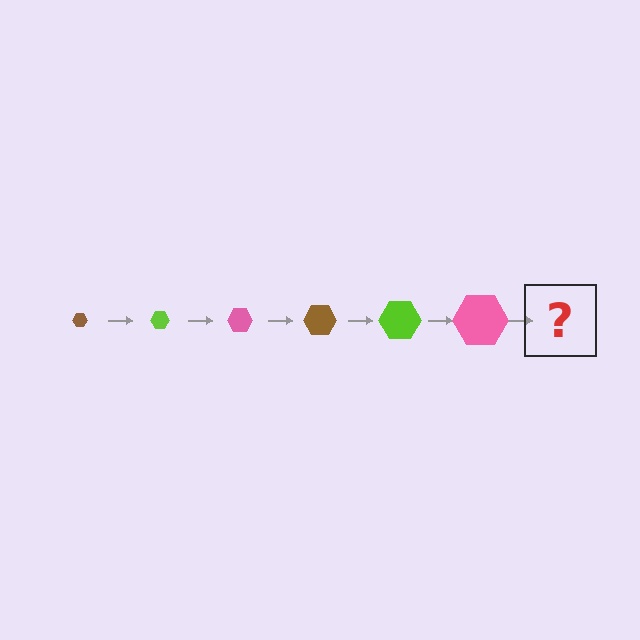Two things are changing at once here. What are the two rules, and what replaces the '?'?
The two rules are that the hexagon grows larger each step and the color cycles through brown, lime, and pink. The '?' should be a brown hexagon, larger than the previous one.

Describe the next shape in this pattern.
It should be a brown hexagon, larger than the previous one.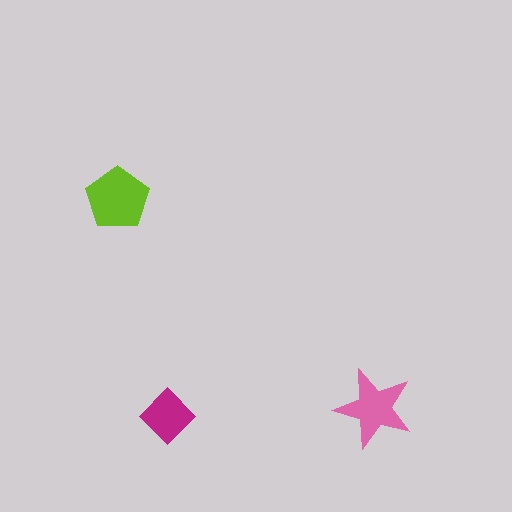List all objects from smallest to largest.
The magenta diamond, the pink star, the lime pentagon.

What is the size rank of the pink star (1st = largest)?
2nd.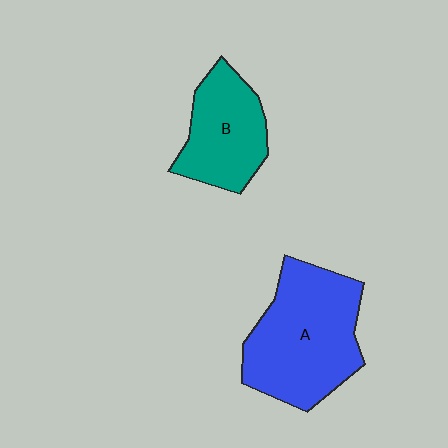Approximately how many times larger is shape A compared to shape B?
Approximately 1.6 times.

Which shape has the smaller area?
Shape B (teal).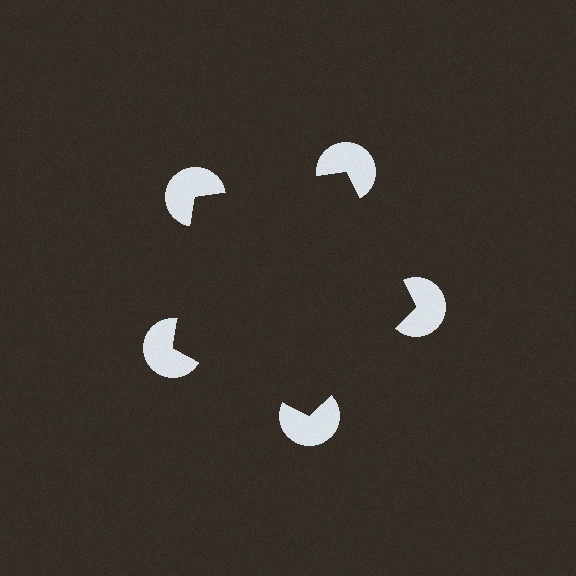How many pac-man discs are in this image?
There are 5 — one at each vertex of the illusory pentagon.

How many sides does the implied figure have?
5 sides.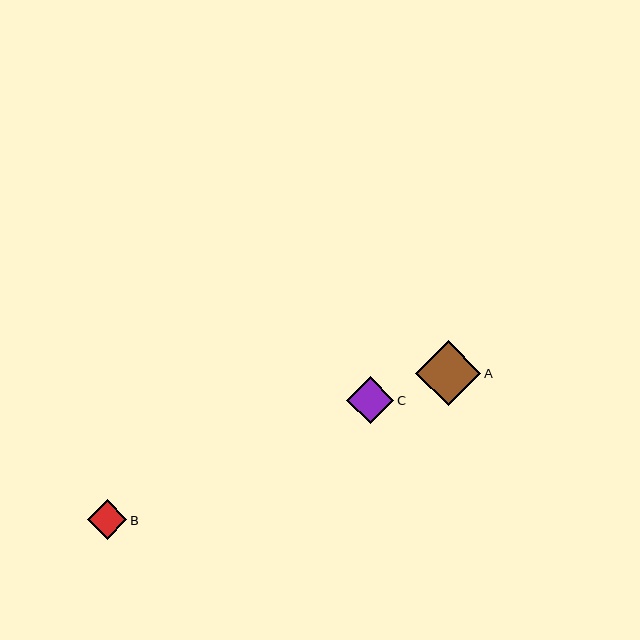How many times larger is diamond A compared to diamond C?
Diamond A is approximately 1.4 times the size of diamond C.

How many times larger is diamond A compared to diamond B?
Diamond A is approximately 1.6 times the size of diamond B.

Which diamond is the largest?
Diamond A is the largest with a size of approximately 65 pixels.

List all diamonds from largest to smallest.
From largest to smallest: A, C, B.